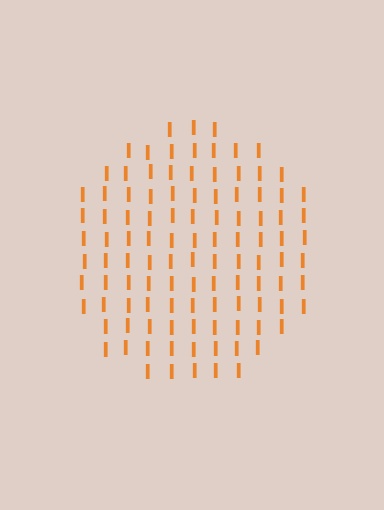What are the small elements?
The small elements are letter I's.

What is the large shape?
The large shape is a circle.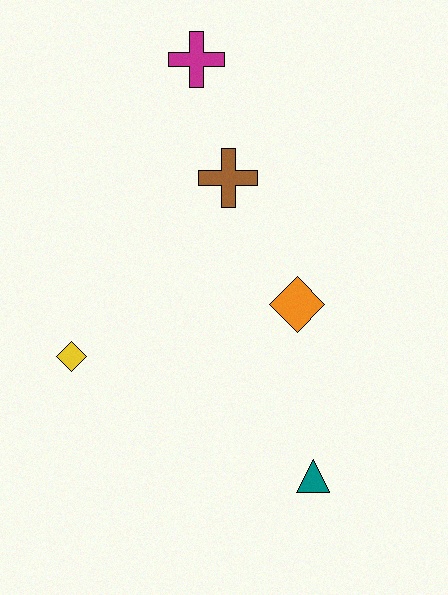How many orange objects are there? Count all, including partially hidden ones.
There is 1 orange object.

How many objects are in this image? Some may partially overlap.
There are 5 objects.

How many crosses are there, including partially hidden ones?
There are 2 crosses.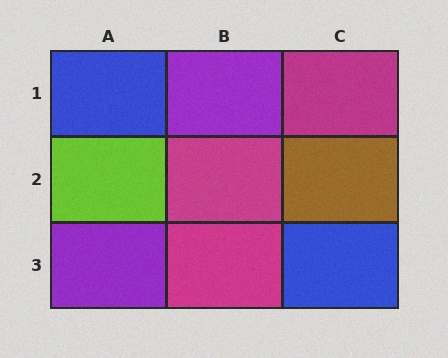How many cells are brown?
1 cell is brown.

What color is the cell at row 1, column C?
Magenta.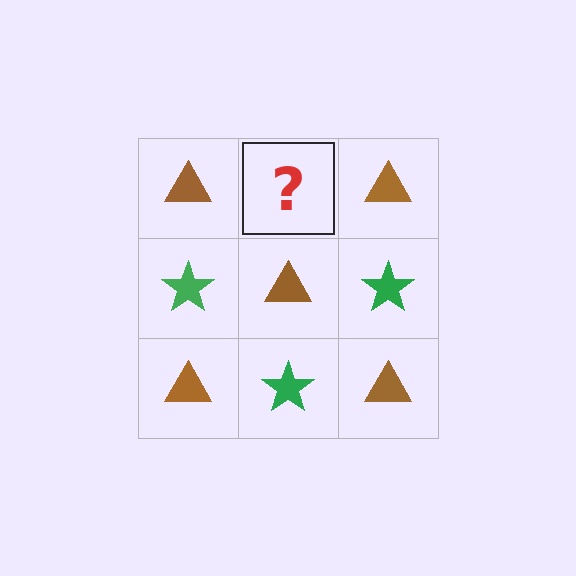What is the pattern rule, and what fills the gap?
The rule is that it alternates brown triangle and green star in a checkerboard pattern. The gap should be filled with a green star.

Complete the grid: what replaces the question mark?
The question mark should be replaced with a green star.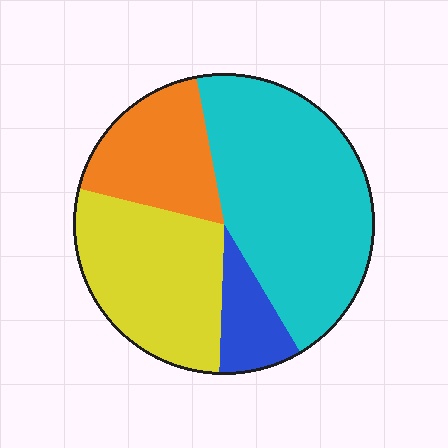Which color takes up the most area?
Cyan, at roughly 45%.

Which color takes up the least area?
Blue, at roughly 10%.